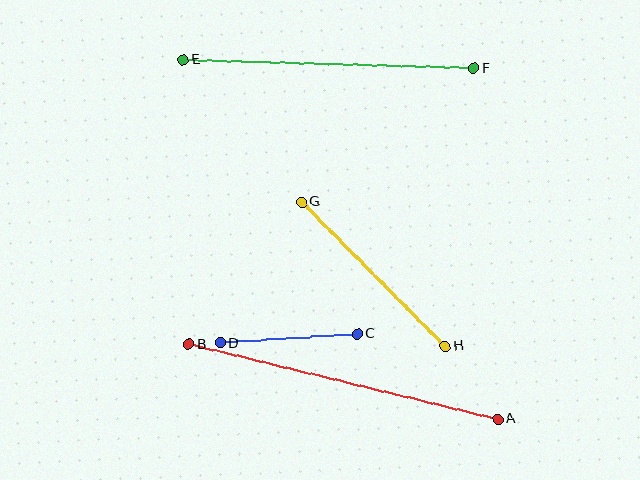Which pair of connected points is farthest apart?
Points A and B are farthest apart.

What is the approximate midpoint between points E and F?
The midpoint is at approximately (329, 64) pixels.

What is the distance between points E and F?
The distance is approximately 291 pixels.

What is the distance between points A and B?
The distance is approximately 318 pixels.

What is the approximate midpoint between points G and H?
The midpoint is at approximately (374, 274) pixels.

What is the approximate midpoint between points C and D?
The midpoint is at approximately (289, 338) pixels.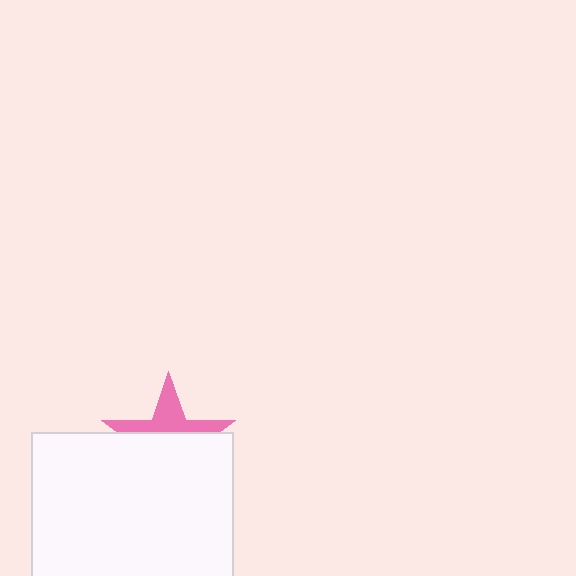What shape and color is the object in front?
The object in front is a white square.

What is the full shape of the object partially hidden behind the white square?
The partially hidden object is a pink star.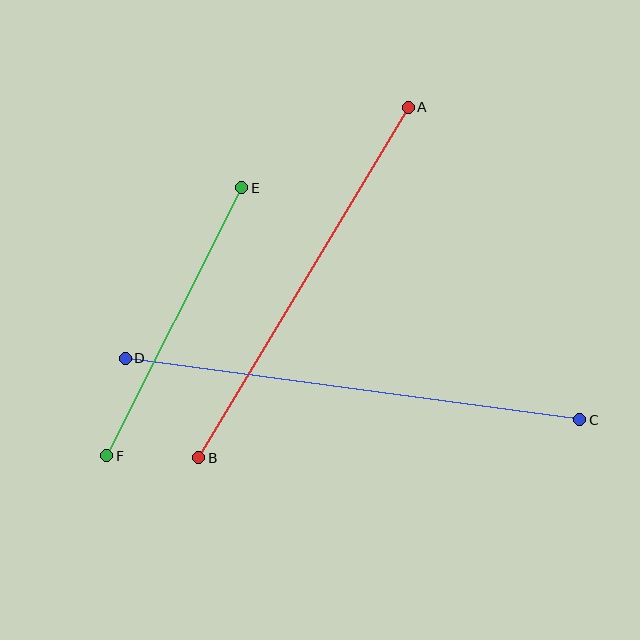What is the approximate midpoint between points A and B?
The midpoint is at approximately (303, 282) pixels.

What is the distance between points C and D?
The distance is approximately 459 pixels.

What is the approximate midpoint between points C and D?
The midpoint is at approximately (352, 389) pixels.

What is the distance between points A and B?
The distance is approximately 408 pixels.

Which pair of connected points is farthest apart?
Points C and D are farthest apart.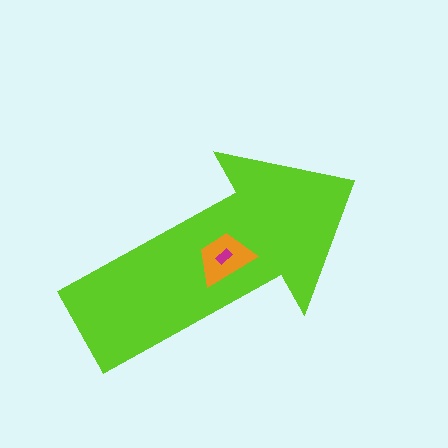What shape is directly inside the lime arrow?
The orange trapezoid.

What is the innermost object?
The magenta rectangle.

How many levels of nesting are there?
3.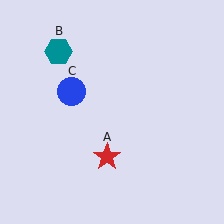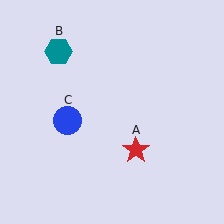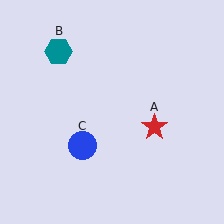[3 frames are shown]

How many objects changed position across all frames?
2 objects changed position: red star (object A), blue circle (object C).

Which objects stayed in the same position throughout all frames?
Teal hexagon (object B) remained stationary.